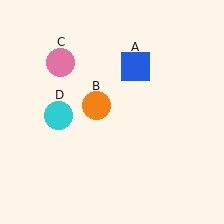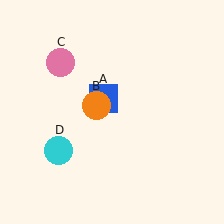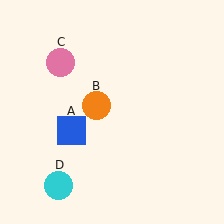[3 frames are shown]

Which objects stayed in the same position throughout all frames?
Orange circle (object B) and pink circle (object C) remained stationary.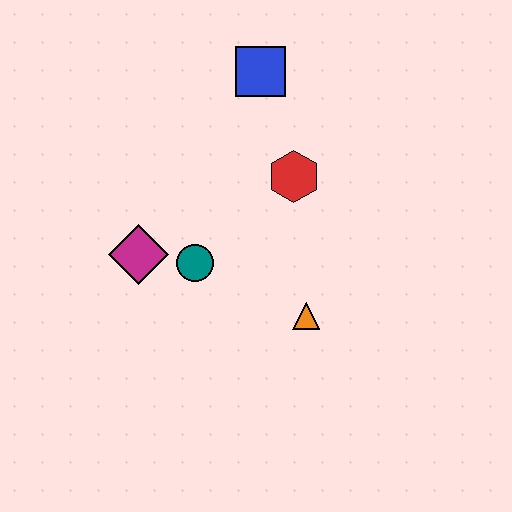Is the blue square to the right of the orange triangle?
No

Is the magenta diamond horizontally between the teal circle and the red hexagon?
No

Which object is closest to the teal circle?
The magenta diamond is closest to the teal circle.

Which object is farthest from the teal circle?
The blue square is farthest from the teal circle.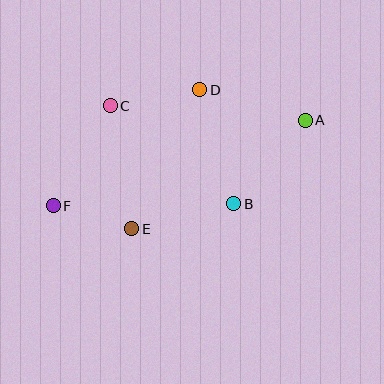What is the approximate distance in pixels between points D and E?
The distance between D and E is approximately 155 pixels.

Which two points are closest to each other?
Points E and F are closest to each other.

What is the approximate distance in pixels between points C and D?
The distance between C and D is approximately 91 pixels.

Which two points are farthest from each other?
Points A and F are farthest from each other.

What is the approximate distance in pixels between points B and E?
The distance between B and E is approximately 105 pixels.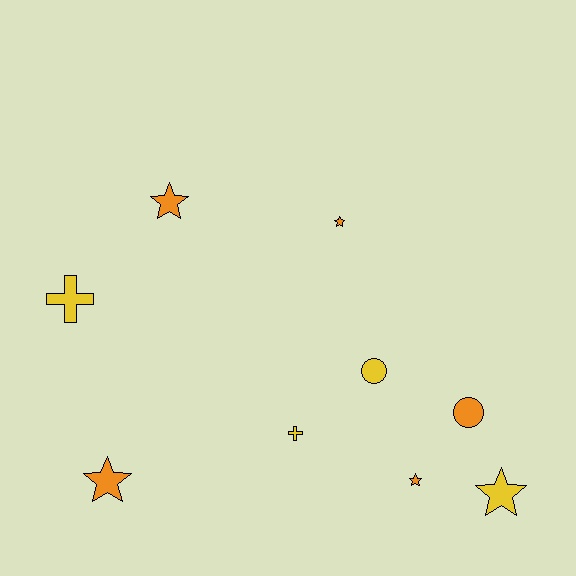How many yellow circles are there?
There is 1 yellow circle.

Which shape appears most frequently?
Star, with 5 objects.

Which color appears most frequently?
Orange, with 5 objects.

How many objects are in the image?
There are 9 objects.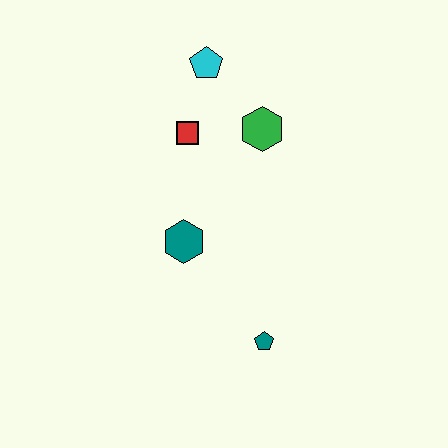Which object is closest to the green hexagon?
The red square is closest to the green hexagon.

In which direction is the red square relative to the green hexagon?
The red square is to the left of the green hexagon.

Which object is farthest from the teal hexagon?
The cyan pentagon is farthest from the teal hexagon.